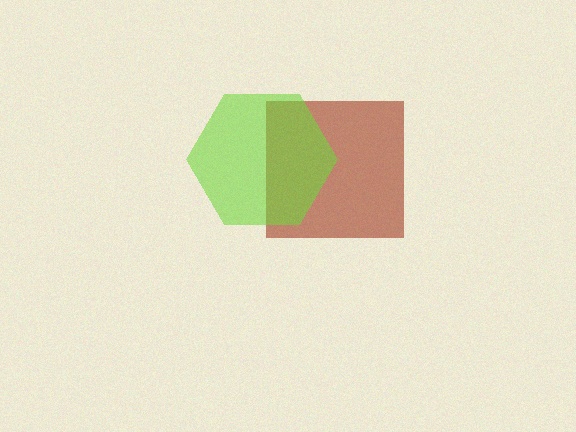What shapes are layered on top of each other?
The layered shapes are: a brown square, a lime hexagon.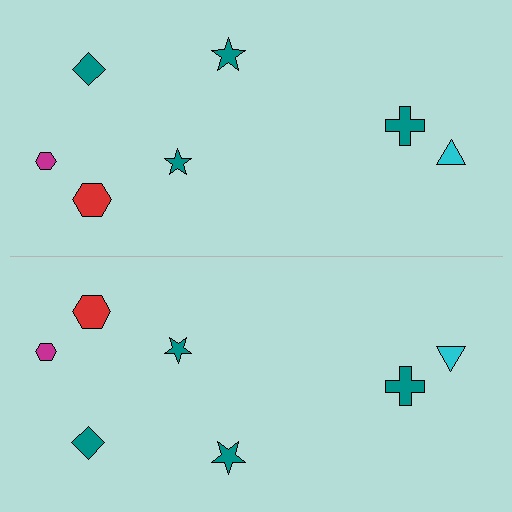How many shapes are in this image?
There are 14 shapes in this image.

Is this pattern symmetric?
Yes, this pattern has bilateral (reflection) symmetry.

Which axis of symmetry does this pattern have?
The pattern has a horizontal axis of symmetry running through the center of the image.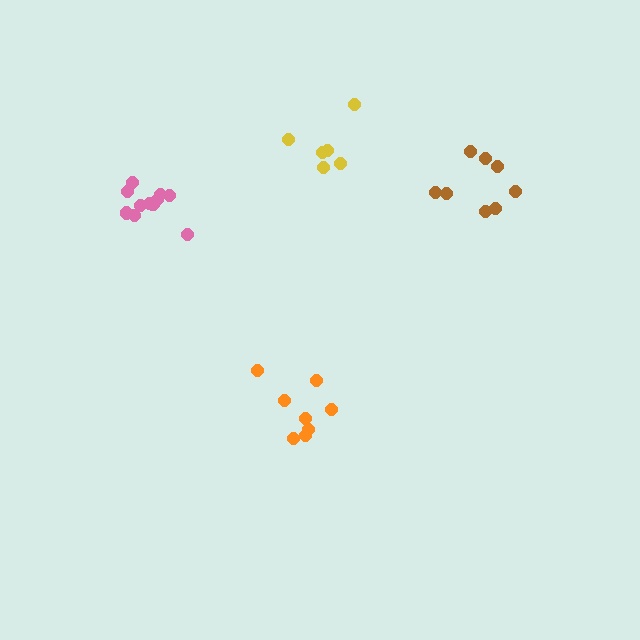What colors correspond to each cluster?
The clusters are colored: orange, brown, pink, yellow.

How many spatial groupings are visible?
There are 4 spatial groupings.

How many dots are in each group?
Group 1: 8 dots, Group 2: 8 dots, Group 3: 12 dots, Group 4: 6 dots (34 total).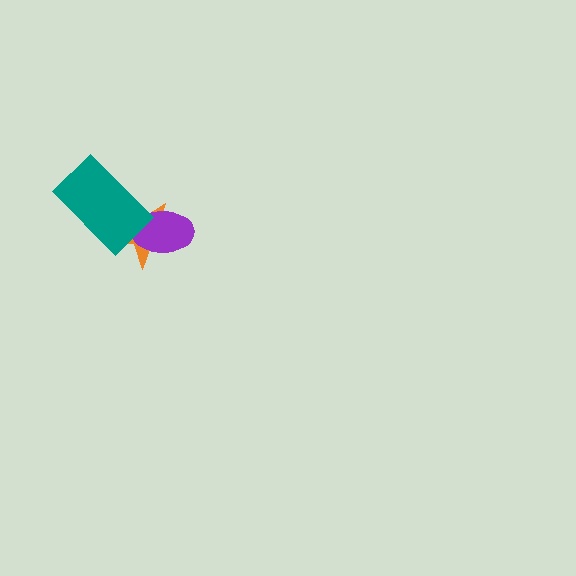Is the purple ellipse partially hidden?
Yes, it is partially covered by another shape.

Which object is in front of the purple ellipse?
The teal rectangle is in front of the purple ellipse.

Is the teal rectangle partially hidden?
No, no other shape covers it.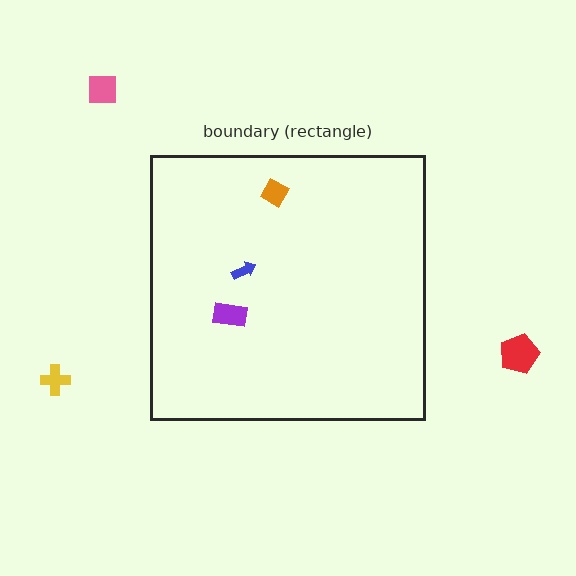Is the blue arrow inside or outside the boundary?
Inside.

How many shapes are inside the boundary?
3 inside, 3 outside.